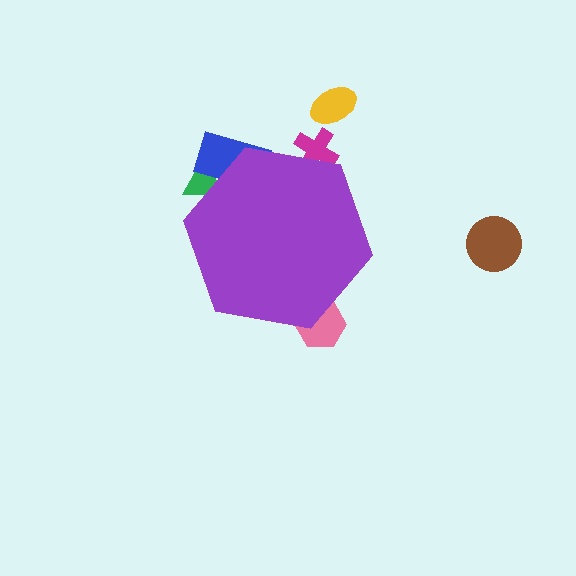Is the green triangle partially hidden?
Yes, the green triangle is partially hidden behind the purple hexagon.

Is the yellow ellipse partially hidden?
No, the yellow ellipse is fully visible.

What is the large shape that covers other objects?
A purple hexagon.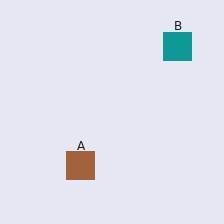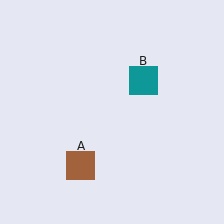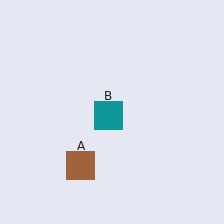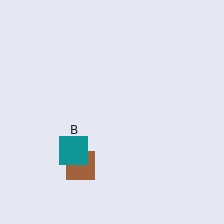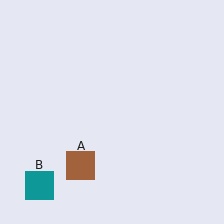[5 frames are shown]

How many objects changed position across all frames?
1 object changed position: teal square (object B).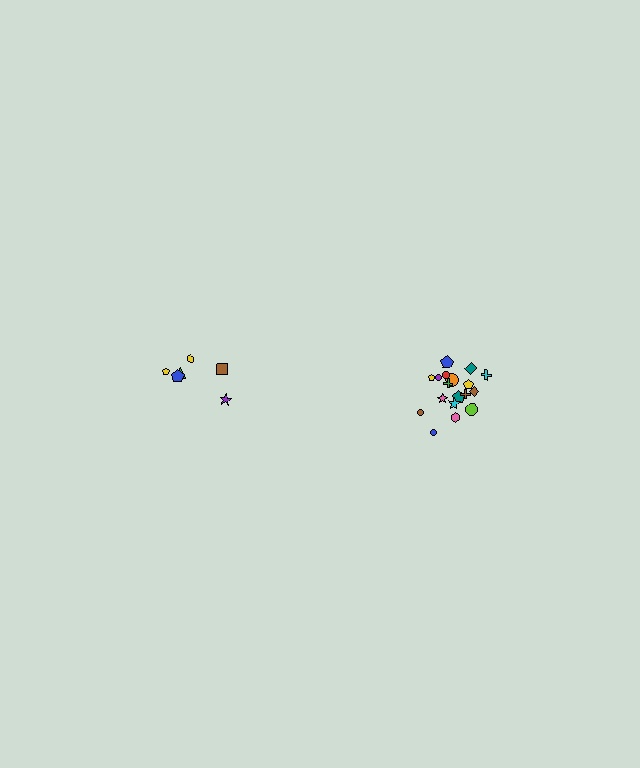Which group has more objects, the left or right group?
The right group.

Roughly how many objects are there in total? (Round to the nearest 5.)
Roughly 25 objects in total.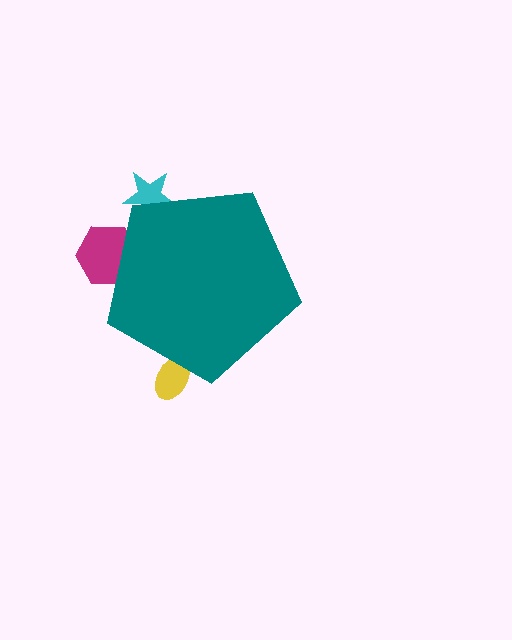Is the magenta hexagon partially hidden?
Yes, the magenta hexagon is partially hidden behind the teal pentagon.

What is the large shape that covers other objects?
A teal pentagon.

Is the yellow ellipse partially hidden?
Yes, the yellow ellipse is partially hidden behind the teal pentagon.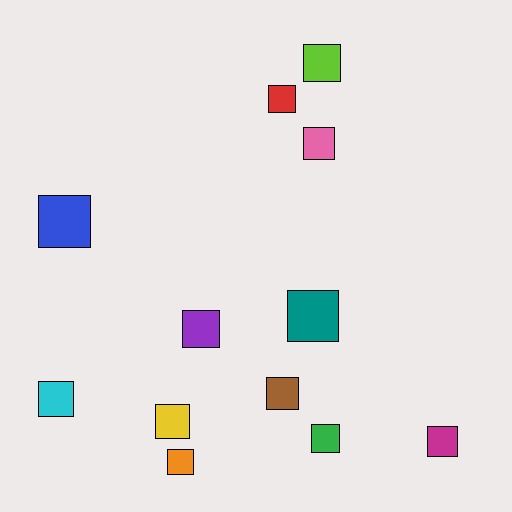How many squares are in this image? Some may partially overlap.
There are 12 squares.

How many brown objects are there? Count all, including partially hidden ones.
There is 1 brown object.